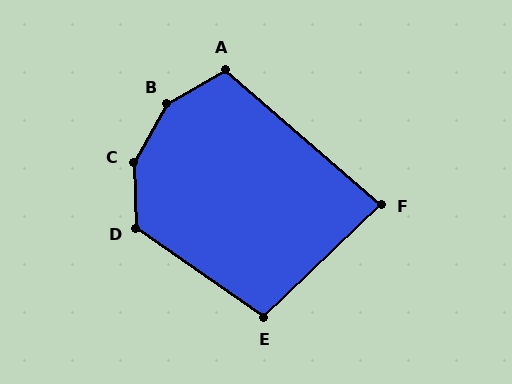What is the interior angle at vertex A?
Approximately 110 degrees (obtuse).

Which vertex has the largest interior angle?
C, at approximately 149 degrees.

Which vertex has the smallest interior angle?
F, at approximately 85 degrees.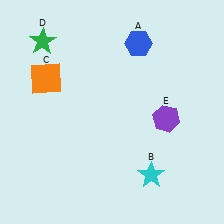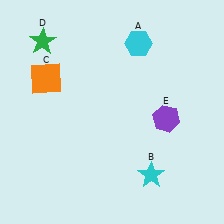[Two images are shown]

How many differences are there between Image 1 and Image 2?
There is 1 difference between the two images.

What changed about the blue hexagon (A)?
In Image 1, A is blue. In Image 2, it changed to cyan.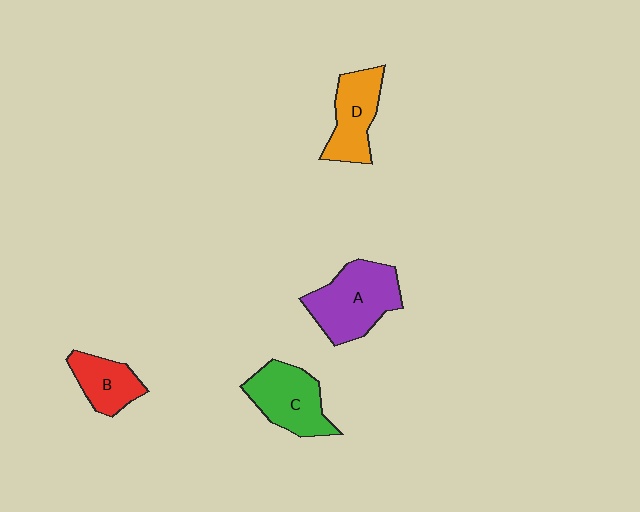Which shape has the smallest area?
Shape B (red).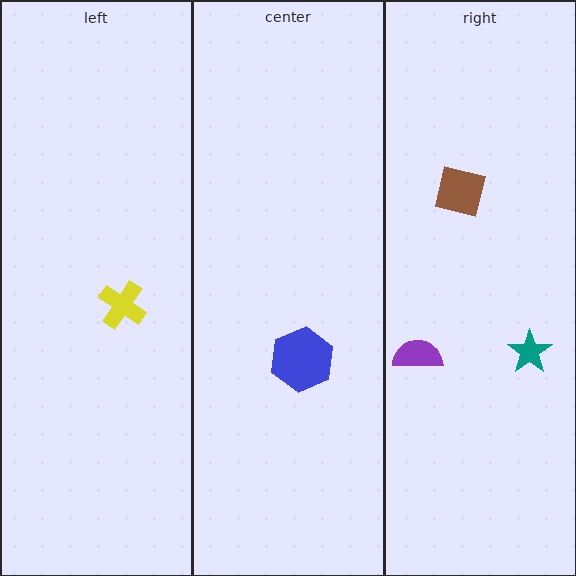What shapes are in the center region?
The blue hexagon.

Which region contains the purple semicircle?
The right region.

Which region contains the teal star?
The right region.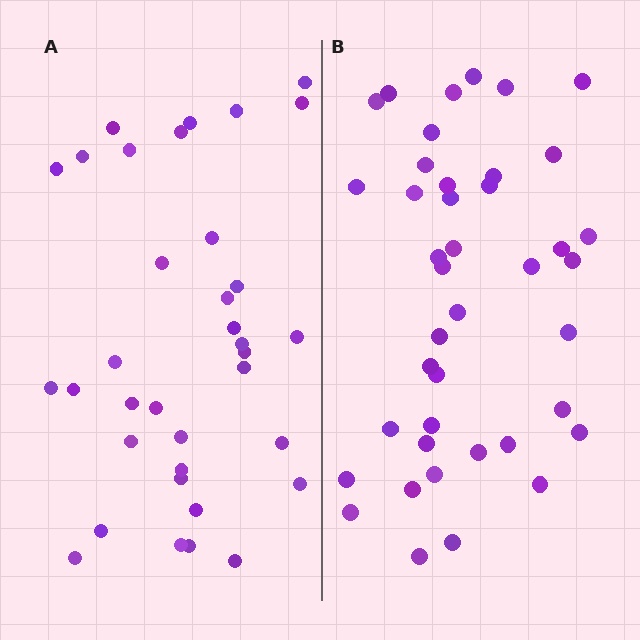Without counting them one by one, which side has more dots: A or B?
Region B (the right region) has more dots.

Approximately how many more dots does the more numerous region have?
Region B has about 6 more dots than region A.